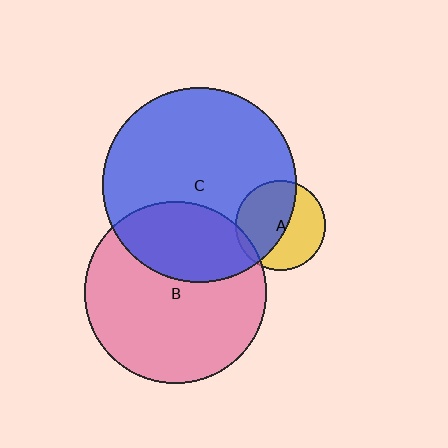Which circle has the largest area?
Circle C (blue).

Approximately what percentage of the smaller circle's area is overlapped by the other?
Approximately 30%.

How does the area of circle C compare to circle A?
Approximately 4.7 times.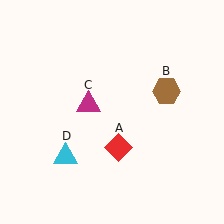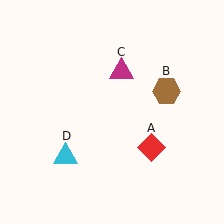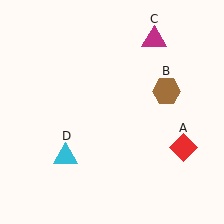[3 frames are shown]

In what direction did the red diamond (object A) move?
The red diamond (object A) moved right.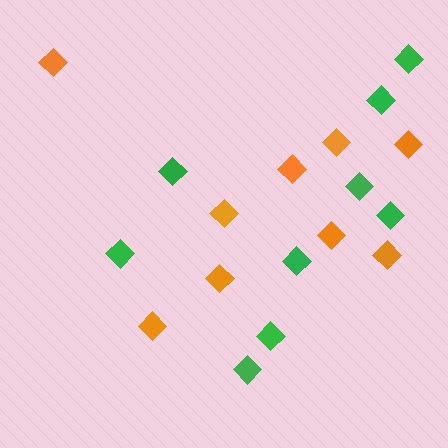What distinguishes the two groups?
There are 2 groups: one group of orange diamonds (9) and one group of green diamonds (9).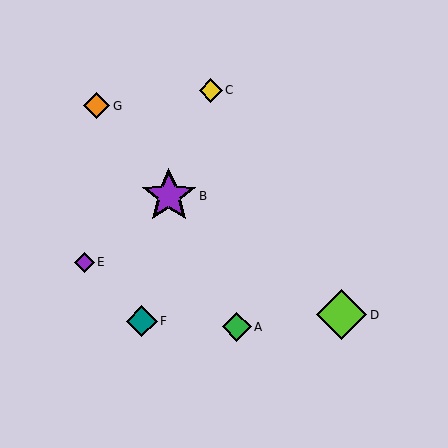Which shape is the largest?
The purple star (labeled B) is the largest.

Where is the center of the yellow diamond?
The center of the yellow diamond is at (211, 90).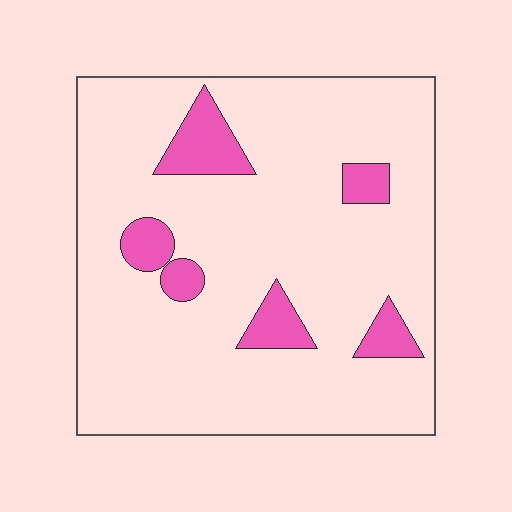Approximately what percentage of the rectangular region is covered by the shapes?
Approximately 10%.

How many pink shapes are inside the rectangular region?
6.